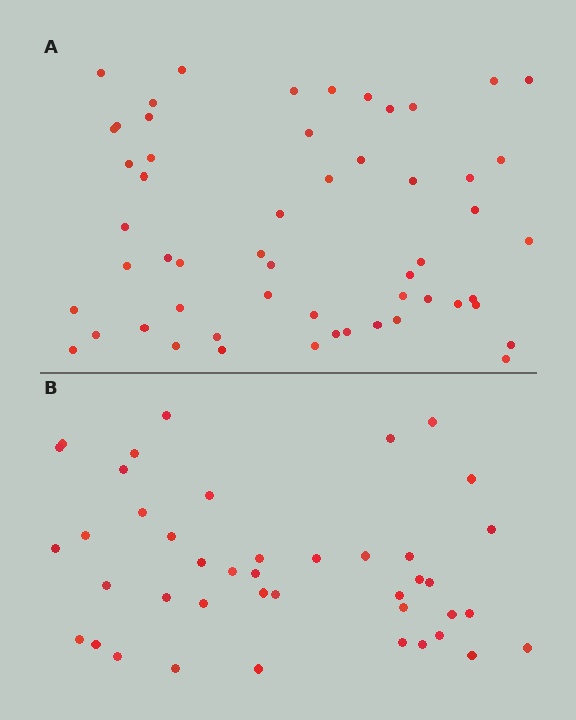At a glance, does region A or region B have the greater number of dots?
Region A (the top region) has more dots.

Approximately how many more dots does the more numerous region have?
Region A has approximately 15 more dots than region B.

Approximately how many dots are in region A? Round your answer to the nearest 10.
About 60 dots. (The exact count is 55, which rounds to 60.)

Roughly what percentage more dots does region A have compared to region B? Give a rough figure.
About 30% more.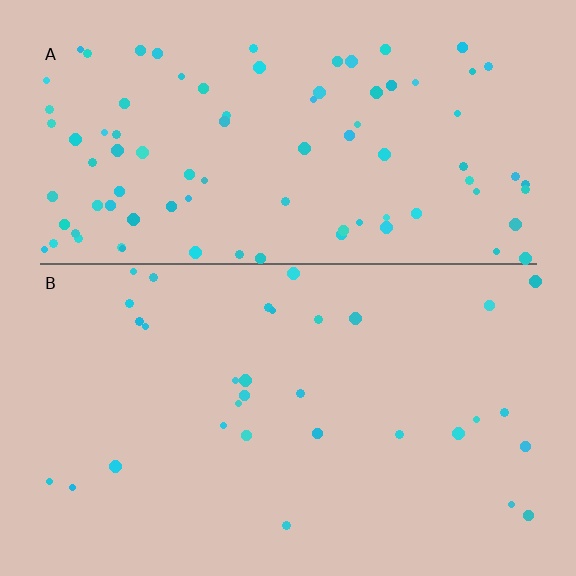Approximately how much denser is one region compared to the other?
Approximately 2.8× — region A over region B.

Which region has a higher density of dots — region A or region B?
A (the top).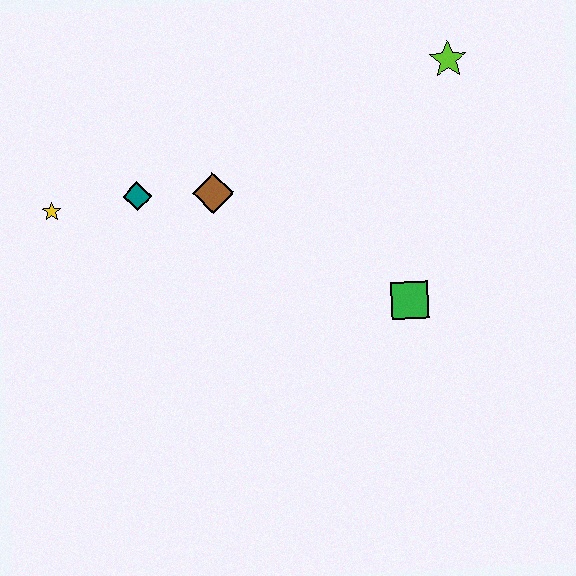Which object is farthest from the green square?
The yellow star is farthest from the green square.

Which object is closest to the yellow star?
The teal diamond is closest to the yellow star.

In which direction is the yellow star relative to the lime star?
The yellow star is to the left of the lime star.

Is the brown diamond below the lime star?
Yes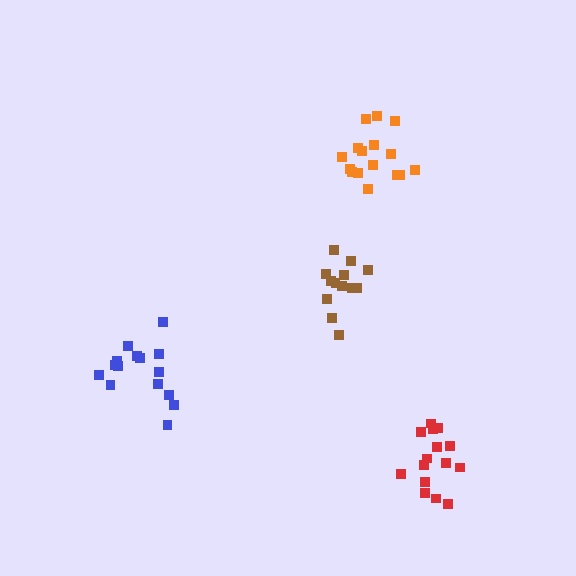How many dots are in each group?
Group 1: 15 dots, Group 2: 13 dots, Group 3: 15 dots, Group 4: 16 dots (59 total).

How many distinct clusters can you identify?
There are 4 distinct clusters.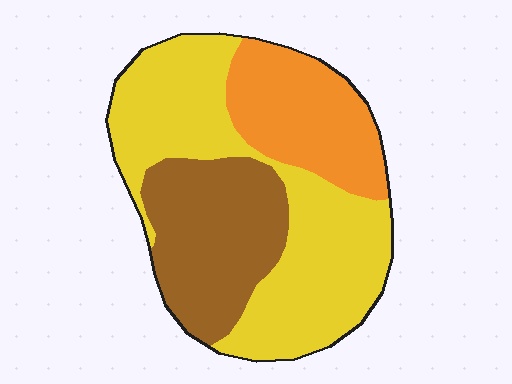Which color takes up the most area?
Yellow, at roughly 50%.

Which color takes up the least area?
Orange, at roughly 25%.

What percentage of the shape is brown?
Brown covers about 30% of the shape.